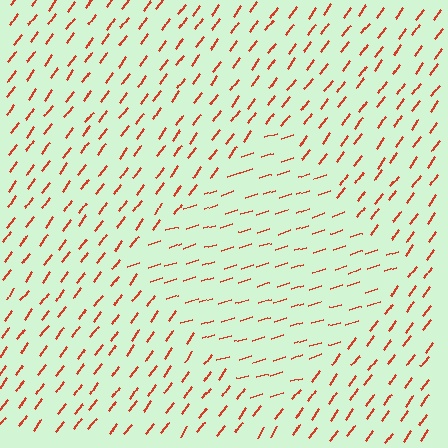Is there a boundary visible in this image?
Yes, there is a texture boundary formed by a change in line orientation.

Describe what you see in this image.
The image is filled with small red line segments. A diamond region in the image has lines oriented differently from the surrounding lines, creating a visible texture boundary.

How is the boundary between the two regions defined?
The boundary is defined purely by a change in line orientation (approximately 36 degrees difference). All lines are the same color and thickness.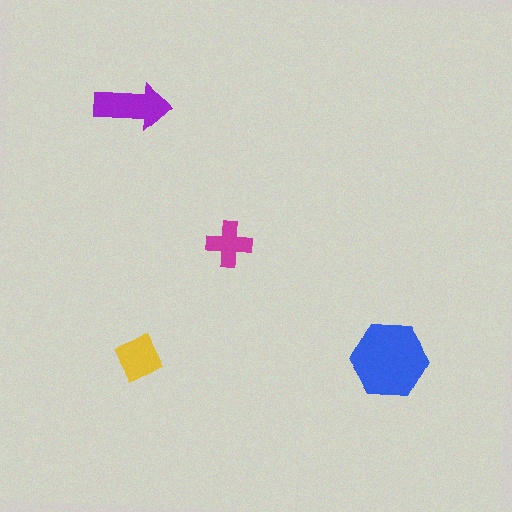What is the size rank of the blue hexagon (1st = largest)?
1st.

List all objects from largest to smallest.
The blue hexagon, the purple arrow, the yellow square, the magenta cross.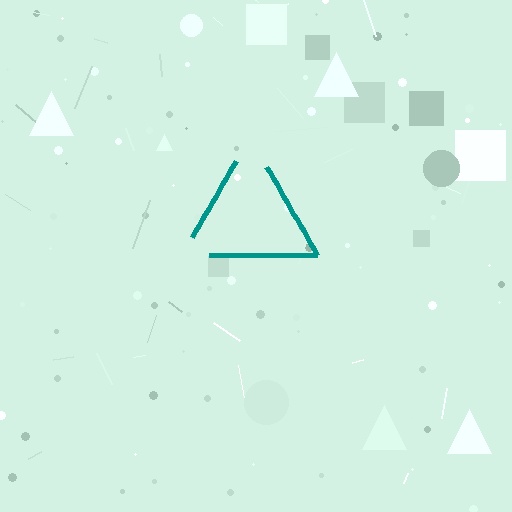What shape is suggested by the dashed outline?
The dashed outline suggests a triangle.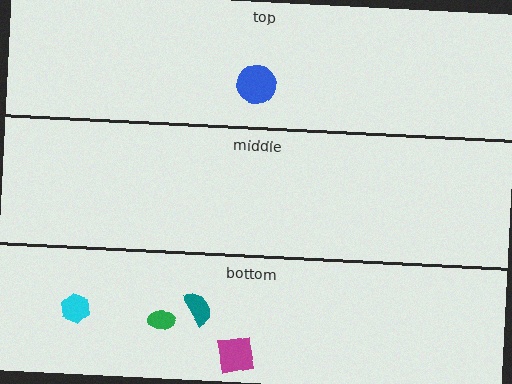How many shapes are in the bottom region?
4.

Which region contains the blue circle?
The top region.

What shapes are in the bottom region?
The cyan hexagon, the magenta square, the teal semicircle, the green ellipse.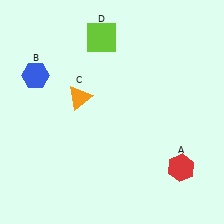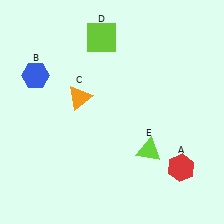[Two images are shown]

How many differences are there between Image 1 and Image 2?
There is 1 difference between the two images.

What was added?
A lime triangle (E) was added in Image 2.